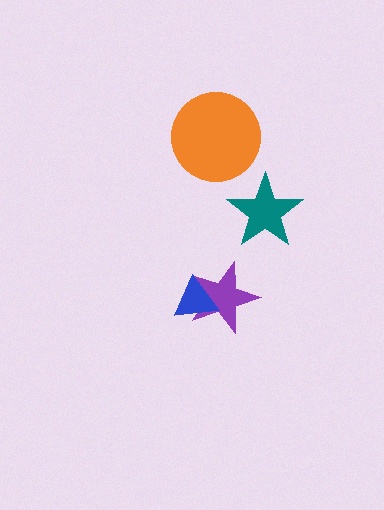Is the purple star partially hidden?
Yes, it is partially covered by another shape.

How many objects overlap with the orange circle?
0 objects overlap with the orange circle.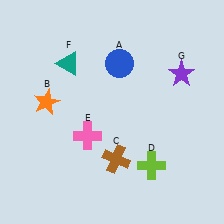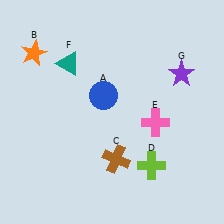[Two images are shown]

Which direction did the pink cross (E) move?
The pink cross (E) moved right.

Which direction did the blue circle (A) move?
The blue circle (A) moved down.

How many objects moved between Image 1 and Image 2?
3 objects moved between the two images.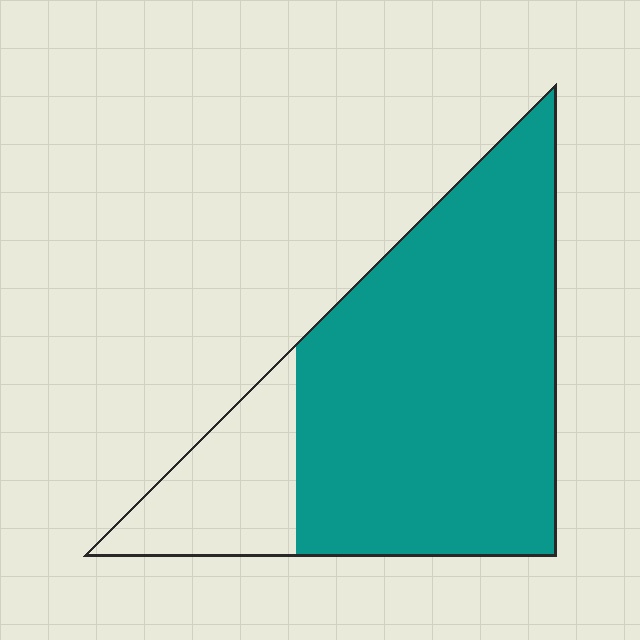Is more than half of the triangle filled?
Yes.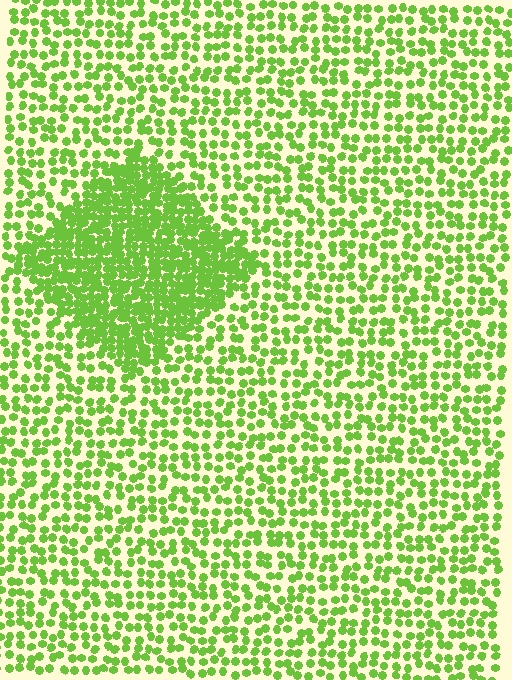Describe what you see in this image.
The image contains small lime elements arranged at two different densities. A diamond-shaped region is visible where the elements are more densely packed than the surrounding area.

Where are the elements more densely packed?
The elements are more densely packed inside the diamond boundary.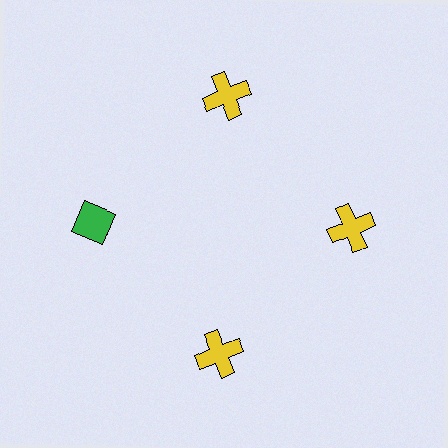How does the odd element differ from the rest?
It differs in both color (green instead of yellow) and shape (diamond instead of cross).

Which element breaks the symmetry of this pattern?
The green diamond at roughly the 9 o'clock position breaks the symmetry. All other shapes are yellow crosses.